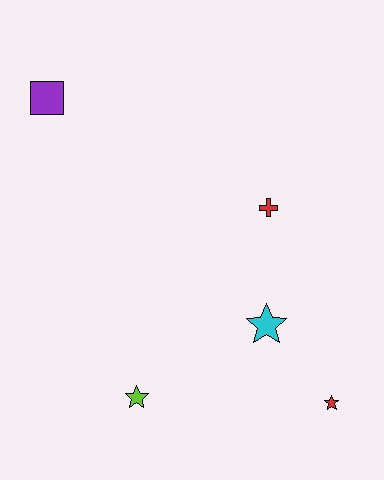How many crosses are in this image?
There is 1 cross.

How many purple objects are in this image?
There is 1 purple object.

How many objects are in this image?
There are 5 objects.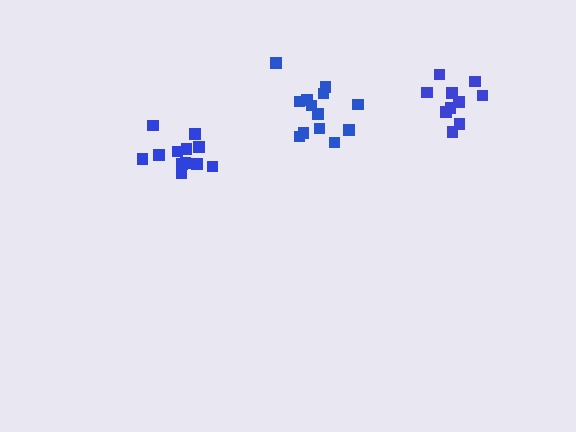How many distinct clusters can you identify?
There are 3 distinct clusters.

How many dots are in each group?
Group 1: 12 dots, Group 2: 13 dots, Group 3: 10 dots (35 total).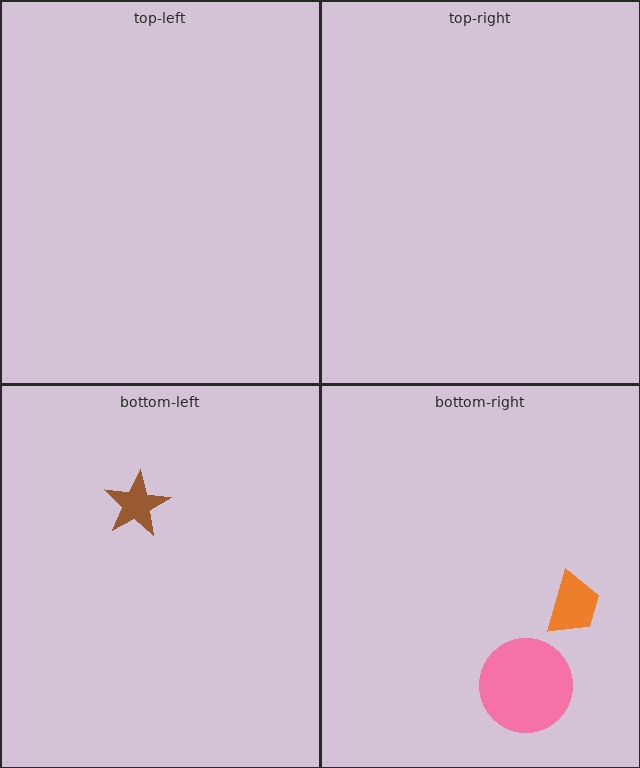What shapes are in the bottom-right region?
The orange trapezoid, the pink circle.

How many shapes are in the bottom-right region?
2.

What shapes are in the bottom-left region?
The brown star.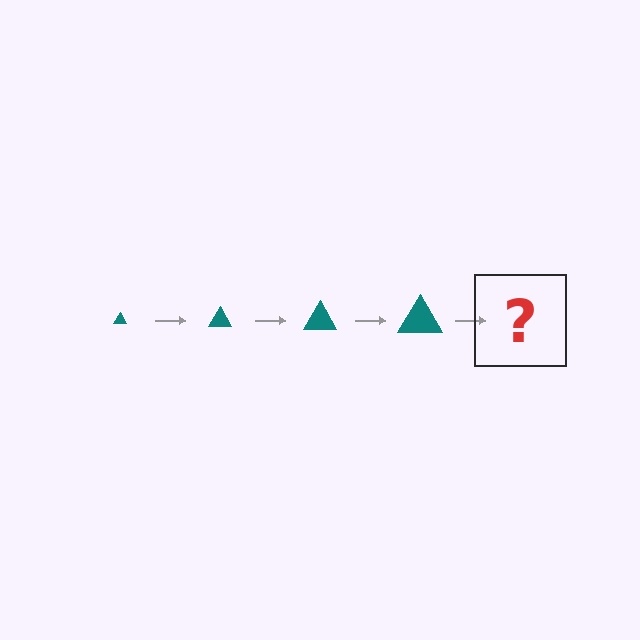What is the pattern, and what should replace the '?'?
The pattern is that the triangle gets progressively larger each step. The '?' should be a teal triangle, larger than the previous one.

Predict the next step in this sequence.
The next step is a teal triangle, larger than the previous one.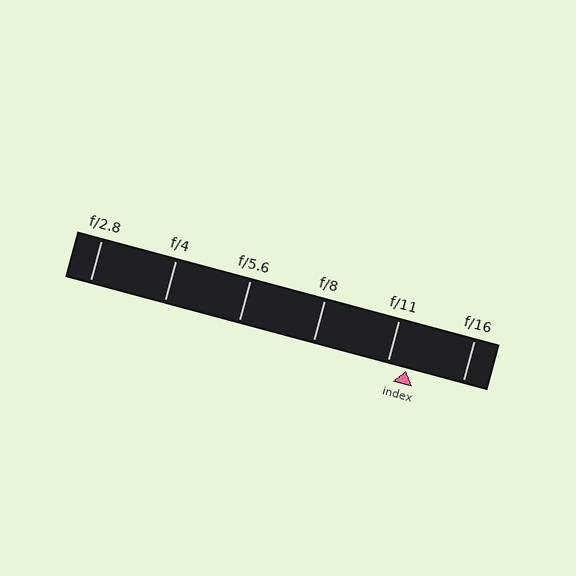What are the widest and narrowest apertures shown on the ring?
The widest aperture shown is f/2.8 and the narrowest is f/16.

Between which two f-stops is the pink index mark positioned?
The index mark is between f/11 and f/16.